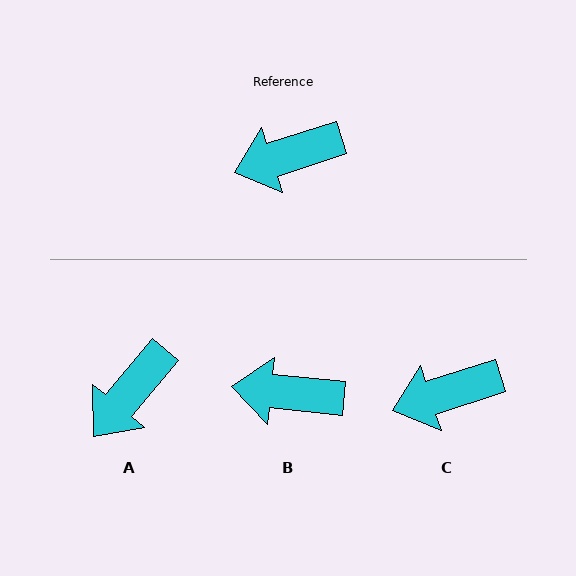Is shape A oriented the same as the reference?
No, it is off by about 32 degrees.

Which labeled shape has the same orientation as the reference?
C.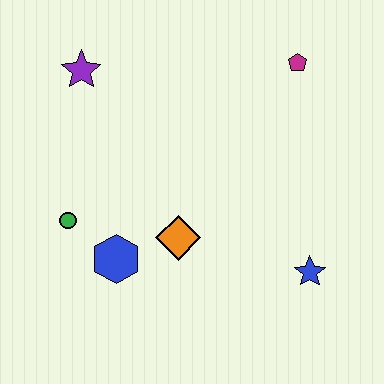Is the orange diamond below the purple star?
Yes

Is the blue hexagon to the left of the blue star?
Yes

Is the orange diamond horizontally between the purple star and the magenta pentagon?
Yes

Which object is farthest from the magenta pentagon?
The green circle is farthest from the magenta pentagon.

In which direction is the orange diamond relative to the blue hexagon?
The orange diamond is to the right of the blue hexagon.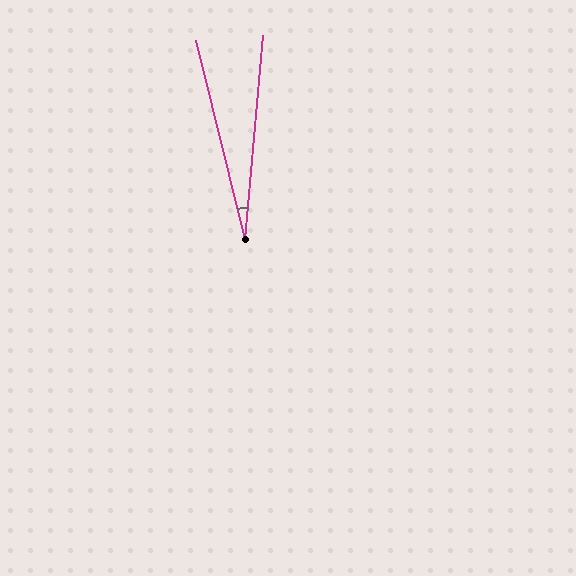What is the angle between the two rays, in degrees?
Approximately 19 degrees.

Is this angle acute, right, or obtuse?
It is acute.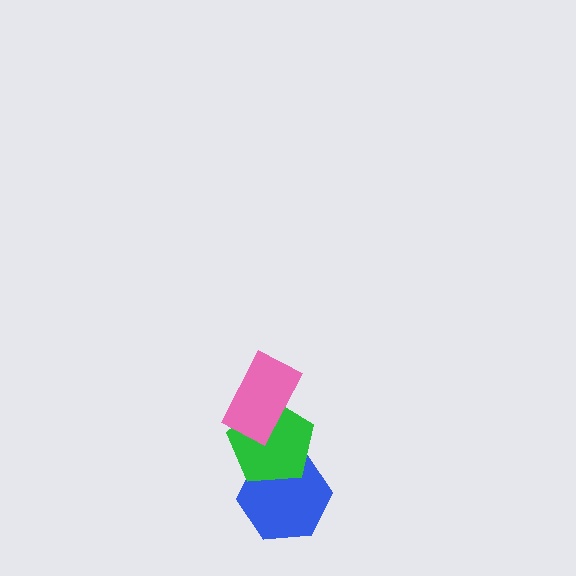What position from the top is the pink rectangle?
The pink rectangle is 1st from the top.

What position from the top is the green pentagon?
The green pentagon is 2nd from the top.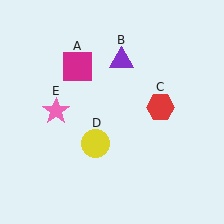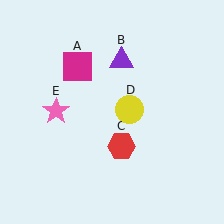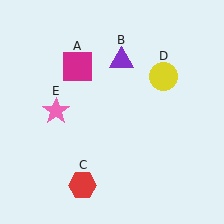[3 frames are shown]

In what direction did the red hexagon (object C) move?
The red hexagon (object C) moved down and to the left.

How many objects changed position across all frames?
2 objects changed position: red hexagon (object C), yellow circle (object D).